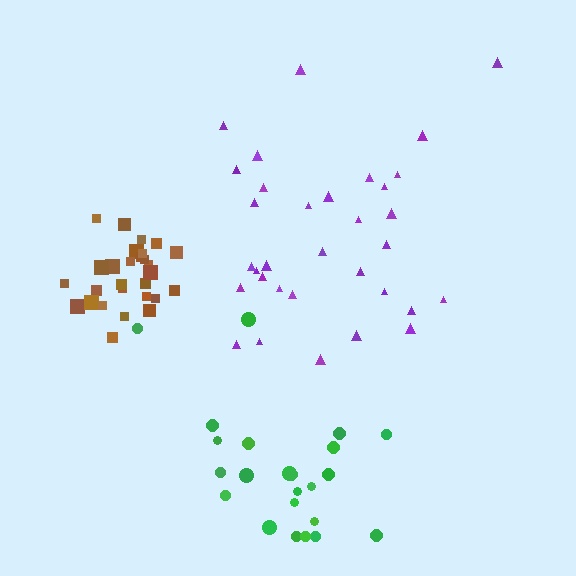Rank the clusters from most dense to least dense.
brown, purple, green.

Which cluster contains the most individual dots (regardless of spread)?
Purple (33).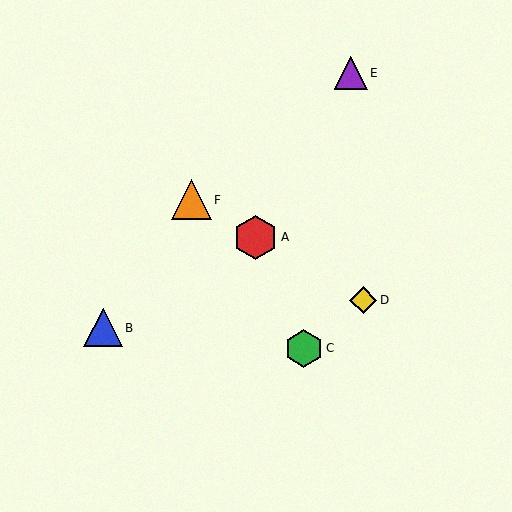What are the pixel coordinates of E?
Object E is at (351, 73).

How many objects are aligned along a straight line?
3 objects (A, D, F) are aligned along a straight line.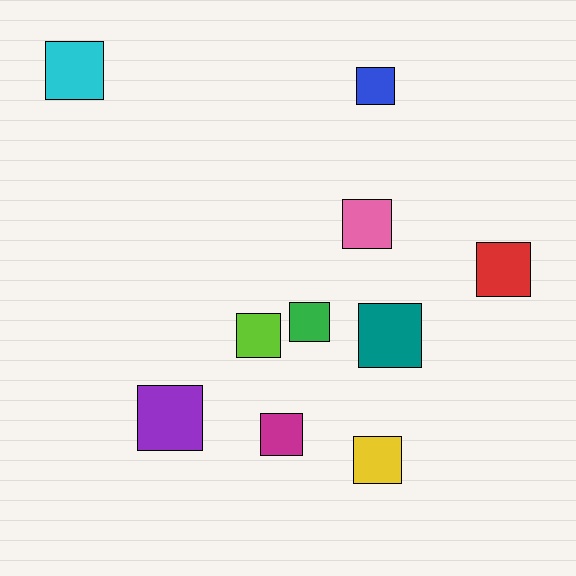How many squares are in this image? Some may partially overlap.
There are 10 squares.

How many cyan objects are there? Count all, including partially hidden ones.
There is 1 cyan object.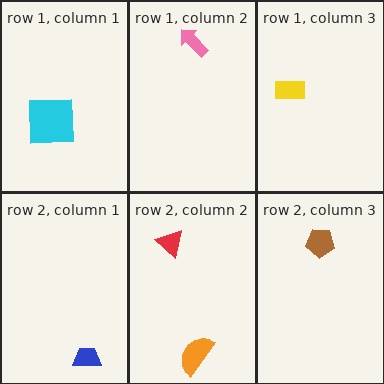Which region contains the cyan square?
The row 1, column 1 region.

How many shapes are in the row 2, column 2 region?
2.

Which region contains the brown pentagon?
The row 2, column 3 region.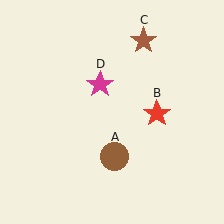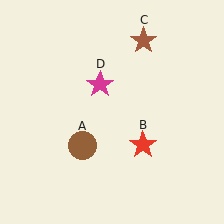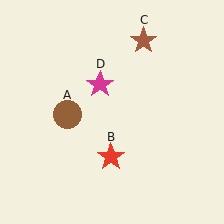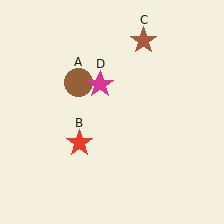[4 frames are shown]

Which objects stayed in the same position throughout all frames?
Brown star (object C) and magenta star (object D) remained stationary.